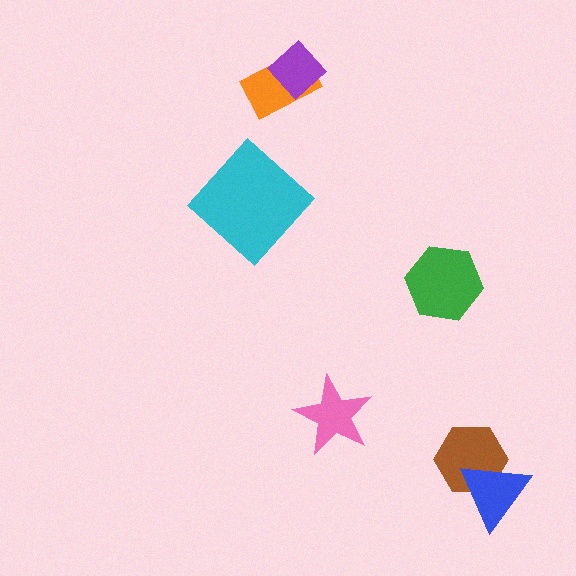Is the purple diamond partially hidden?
No, no other shape covers it.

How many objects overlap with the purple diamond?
1 object overlaps with the purple diamond.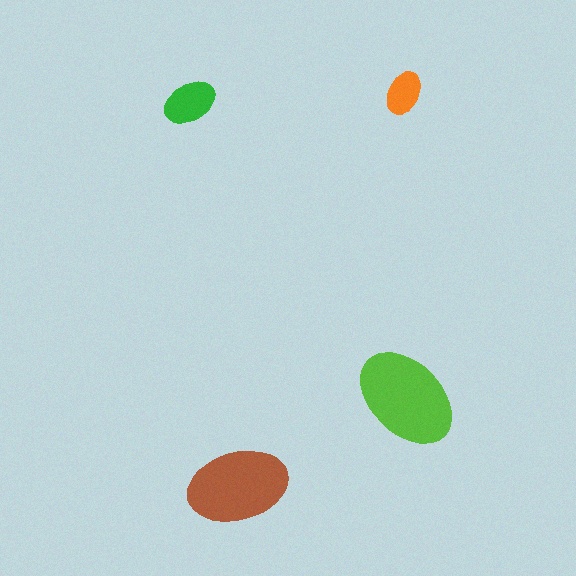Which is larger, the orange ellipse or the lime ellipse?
The lime one.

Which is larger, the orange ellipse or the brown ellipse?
The brown one.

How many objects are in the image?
There are 4 objects in the image.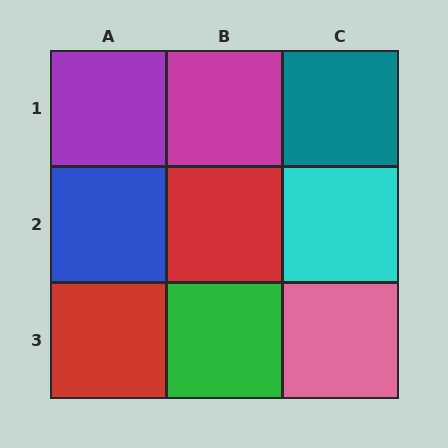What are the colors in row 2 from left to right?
Blue, red, cyan.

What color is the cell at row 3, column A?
Red.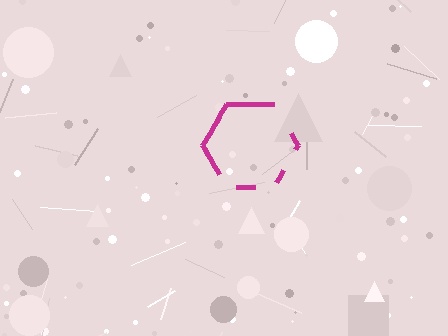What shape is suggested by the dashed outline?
The dashed outline suggests a hexagon.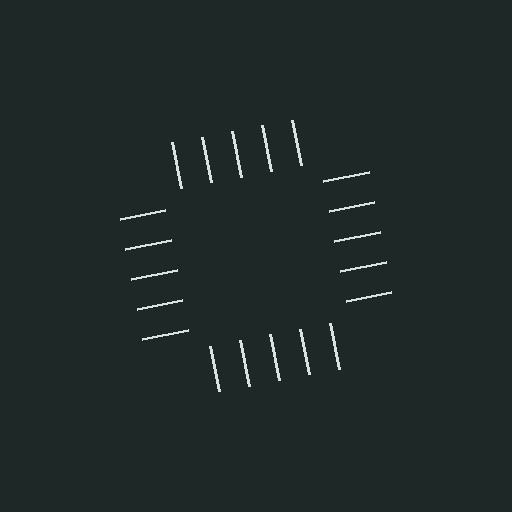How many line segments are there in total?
20 — 5 along each of the 4 edges.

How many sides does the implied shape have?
4 sides — the line-ends trace a square.